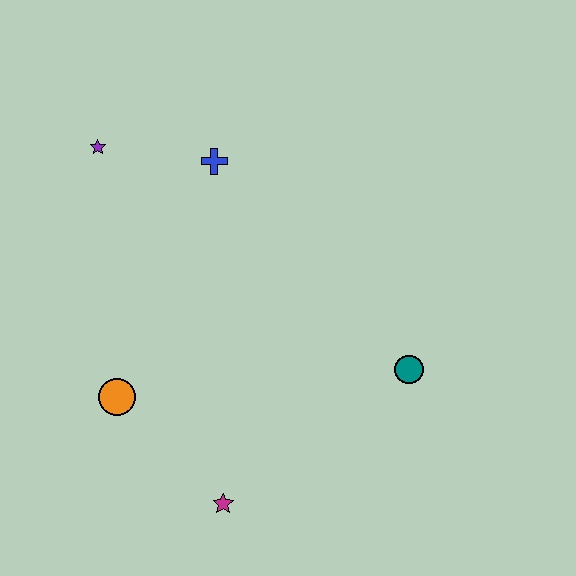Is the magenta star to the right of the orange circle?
Yes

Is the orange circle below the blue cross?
Yes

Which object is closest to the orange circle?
The magenta star is closest to the orange circle.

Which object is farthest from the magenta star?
The purple star is farthest from the magenta star.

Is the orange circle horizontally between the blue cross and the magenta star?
No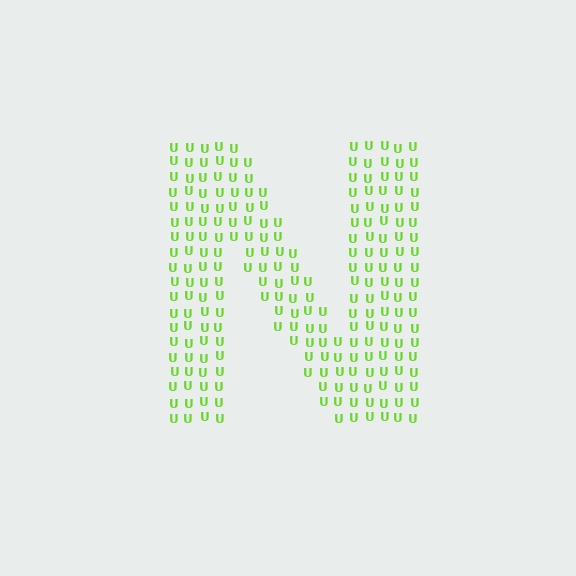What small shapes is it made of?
It is made of small letter U's.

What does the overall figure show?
The overall figure shows the letter N.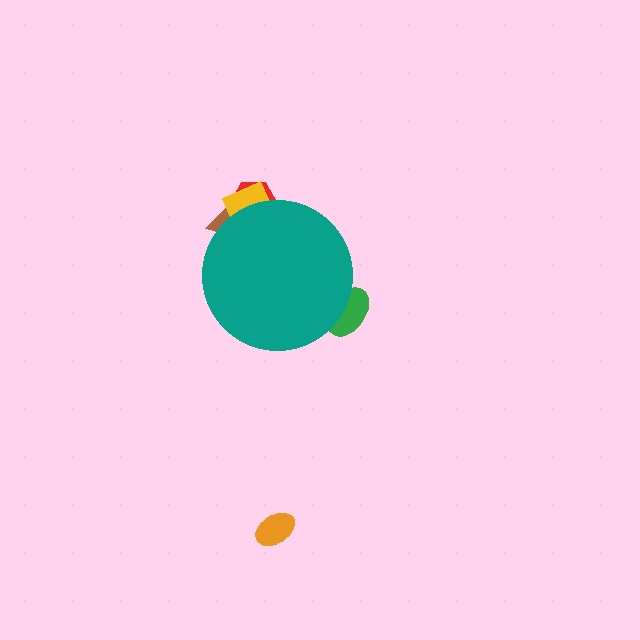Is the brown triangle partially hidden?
Yes, the brown triangle is partially hidden behind the teal circle.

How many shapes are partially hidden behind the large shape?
4 shapes are partially hidden.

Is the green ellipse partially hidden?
Yes, the green ellipse is partially hidden behind the teal circle.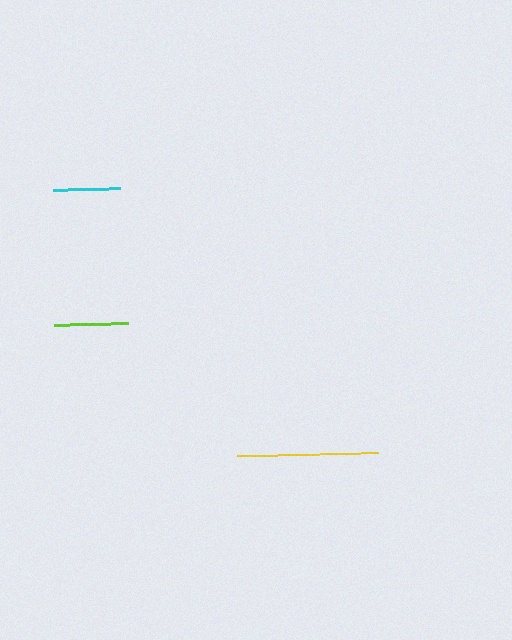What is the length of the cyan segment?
The cyan segment is approximately 67 pixels long.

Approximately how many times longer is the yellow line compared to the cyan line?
The yellow line is approximately 2.1 times the length of the cyan line.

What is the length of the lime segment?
The lime segment is approximately 73 pixels long.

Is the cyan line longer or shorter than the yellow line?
The yellow line is longer than the cyan line.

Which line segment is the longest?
The yellow line is the longest at approximately 141 pixels.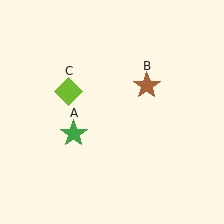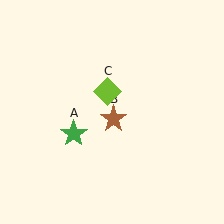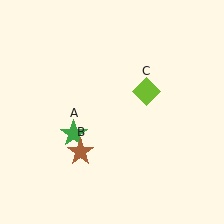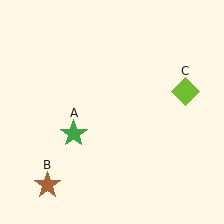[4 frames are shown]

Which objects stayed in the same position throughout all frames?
Green star (object A) remained stationary.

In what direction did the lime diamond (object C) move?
The lime diamond (object C) moved right.